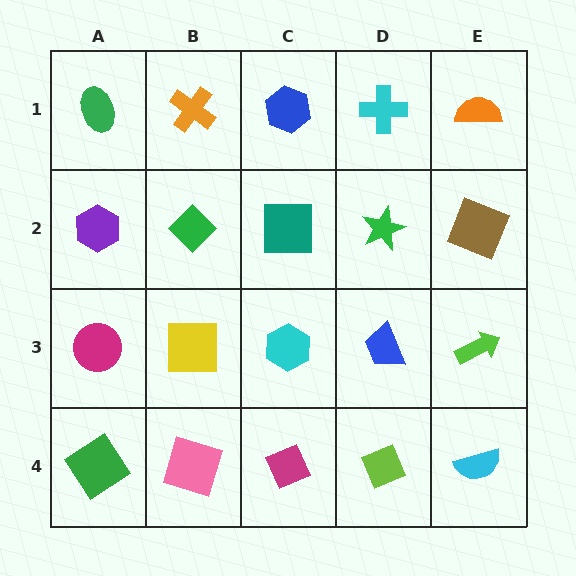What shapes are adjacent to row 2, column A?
A green ellipse (row 1, column A), a magenta circle (row 3, column A), a green diamond (row 2, column B).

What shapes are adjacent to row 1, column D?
A green star (row 2, column D), a blue hexagon (row 1, column C), an orange semicircle (row 1, column E).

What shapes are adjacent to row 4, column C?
A cyan hexagon (row 3, column C), a pink square (row 4, column B), a lime diamond (row 4, column D).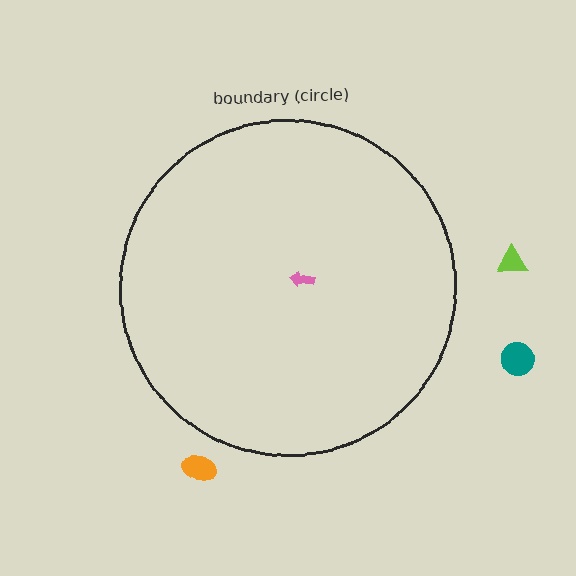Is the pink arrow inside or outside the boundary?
Inside.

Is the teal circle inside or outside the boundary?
Outside.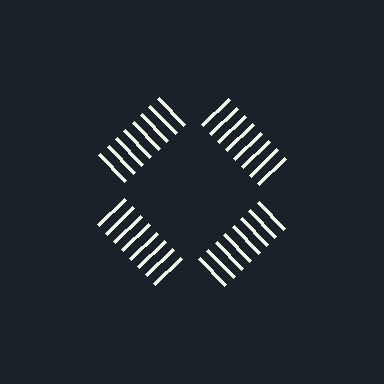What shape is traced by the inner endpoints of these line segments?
An illusory square — the line segments terminate on its edges but no continuous stroke is drawn.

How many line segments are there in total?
32 — 8 along each of the 4 edges.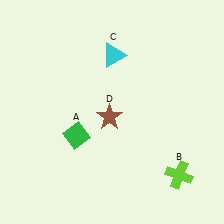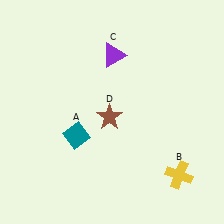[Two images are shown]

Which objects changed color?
A changed from green to teal. B changed from lime to yellow. C changed from cyan to purple.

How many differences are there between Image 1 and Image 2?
There are 3 differences between the two images.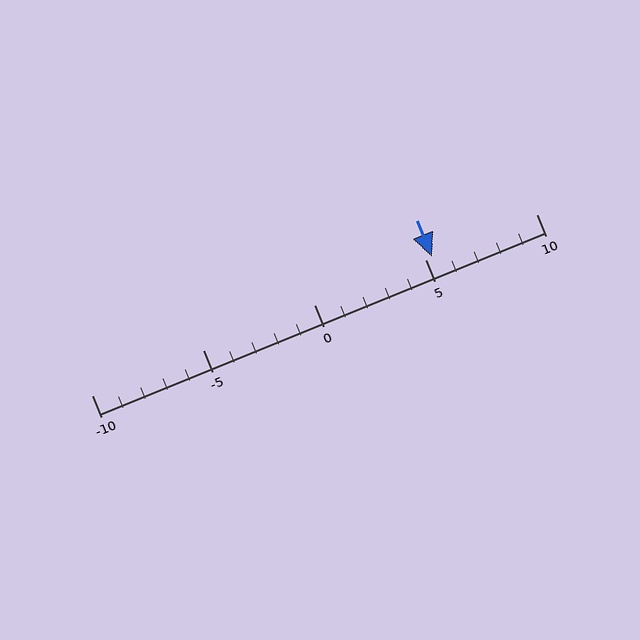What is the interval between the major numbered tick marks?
The major tick marks are spaced 5 units apart.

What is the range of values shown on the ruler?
The ruler shows values from -10 to 10.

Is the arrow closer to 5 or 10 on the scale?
The arrow is closer to 5.